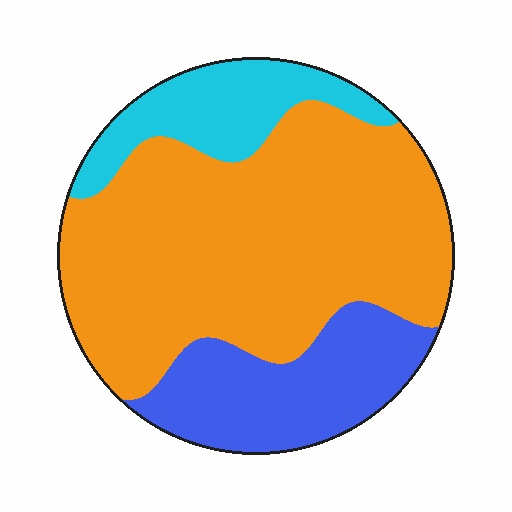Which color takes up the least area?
Cyan, at roughly 15%.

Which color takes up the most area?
Orange, at roughly 65%.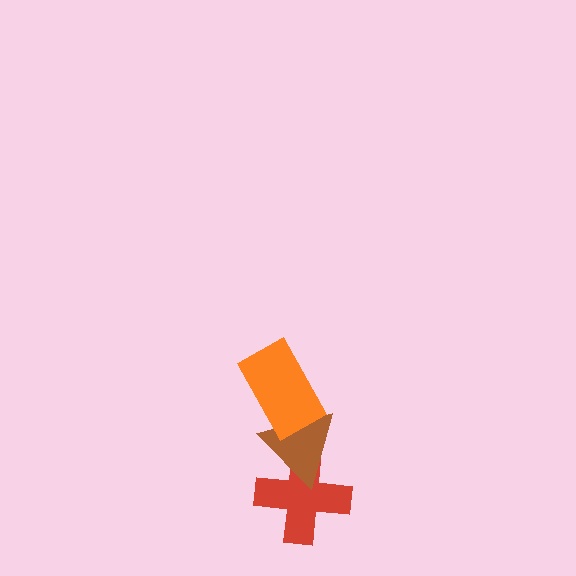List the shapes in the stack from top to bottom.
From top to bottom: the orange rectangle, the brown triangle, the red cross.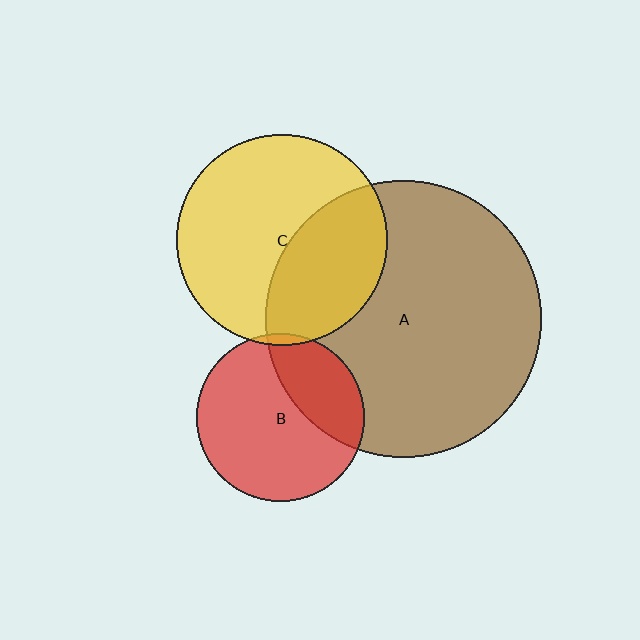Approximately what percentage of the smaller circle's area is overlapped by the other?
Approximately 40%.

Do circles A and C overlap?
Yes.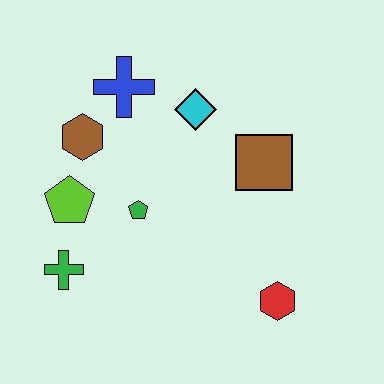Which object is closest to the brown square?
The cyan diamond is closest to the brown square.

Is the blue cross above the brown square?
Yes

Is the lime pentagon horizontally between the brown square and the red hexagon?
No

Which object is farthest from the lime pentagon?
The red hexagon is farthest from the lime pentagon.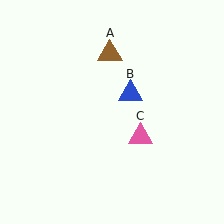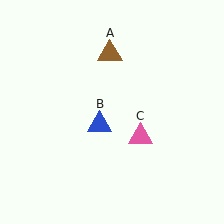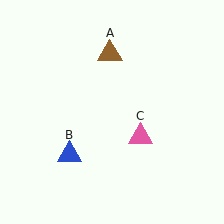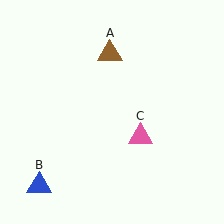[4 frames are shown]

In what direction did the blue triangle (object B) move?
The blue triangle (object B) moved down and to the left.